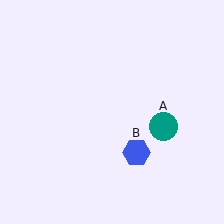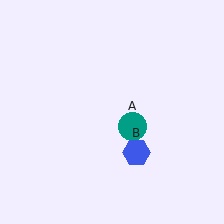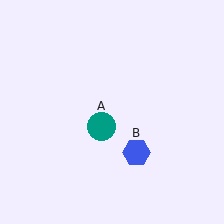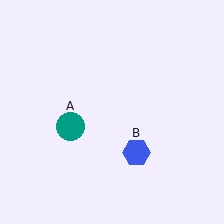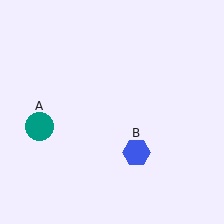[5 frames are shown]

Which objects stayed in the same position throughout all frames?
Blue hexagon (object B) remained stationary.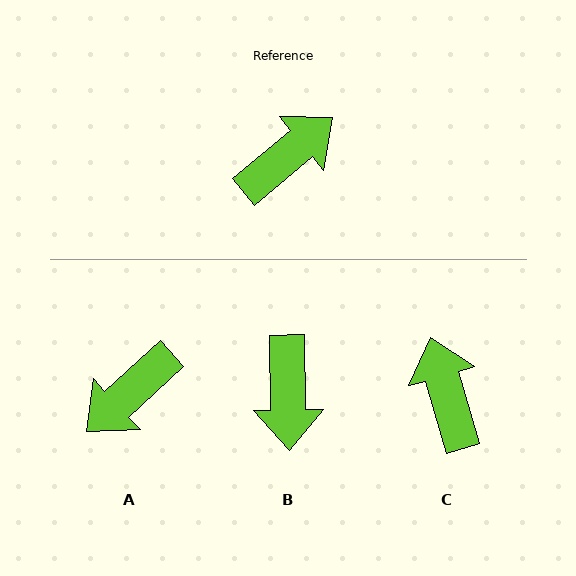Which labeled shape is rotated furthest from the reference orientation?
A, about 177 degrees away.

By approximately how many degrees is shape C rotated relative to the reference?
Approximately 67 degrees counter-clockwise.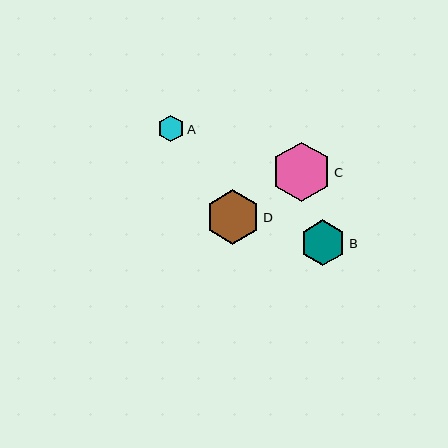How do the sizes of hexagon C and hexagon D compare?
Hexagon C and hexagon D are approximately the same size.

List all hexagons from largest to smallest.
From largest to smallest: C, D, B, A.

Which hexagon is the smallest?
Hexagon A is the smallest with a size of approximately 26 pixels.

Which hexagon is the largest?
Hexagon C is the largest with a size of approximately 59 pixels.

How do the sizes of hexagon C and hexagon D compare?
Hexagon C and hexagon D are approximately the same size.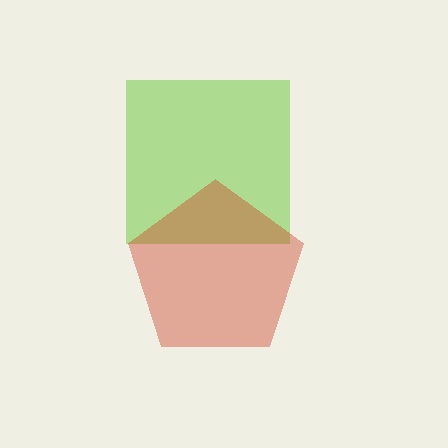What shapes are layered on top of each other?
The layered shapes are: a lime square, a red pentagon.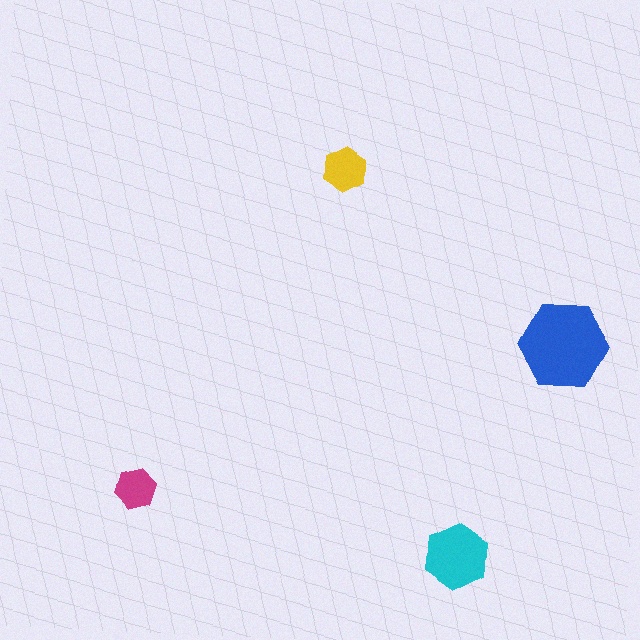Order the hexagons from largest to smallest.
the blue one, the cyan one, the yellow one, the magenta one.